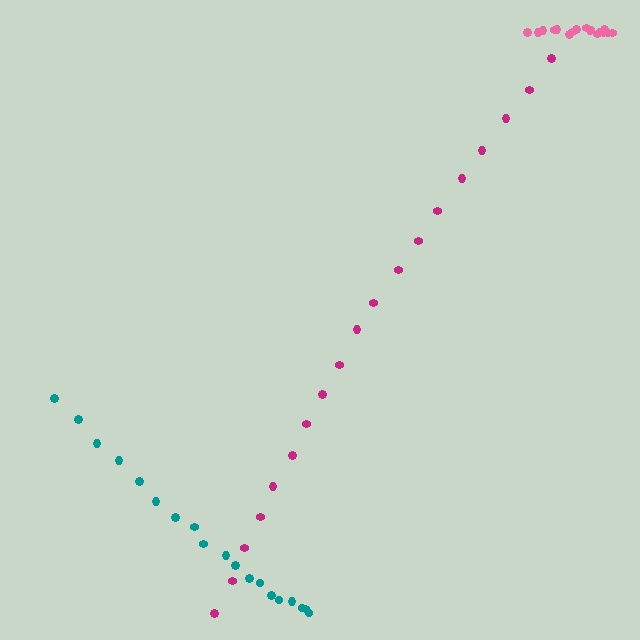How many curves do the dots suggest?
There are 3 distinct paths.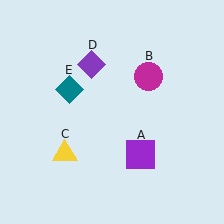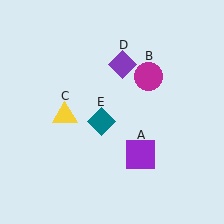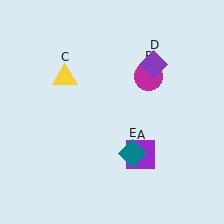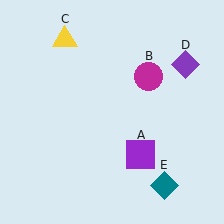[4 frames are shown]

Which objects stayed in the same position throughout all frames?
Purple square (object A) and magenta circle (object B) remained stationary.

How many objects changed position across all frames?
3 objects changed position: yellow triangle (object C), purple diamond (object D), teal diamond (object E).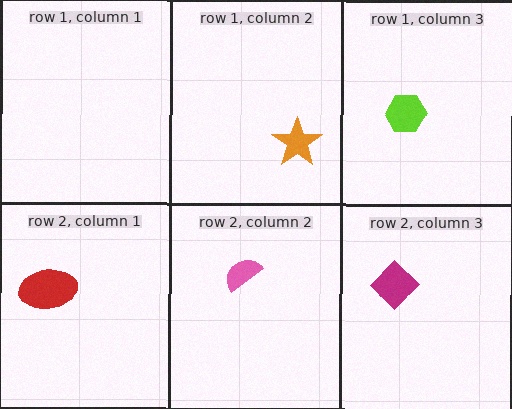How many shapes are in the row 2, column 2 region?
1.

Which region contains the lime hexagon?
The row 1, column 3 region.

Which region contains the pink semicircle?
The row 2, column 2 region.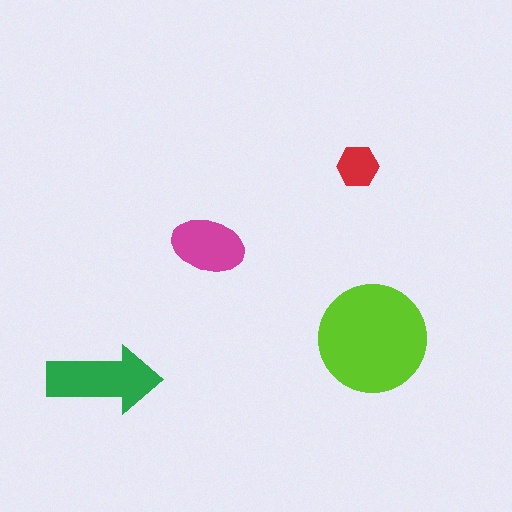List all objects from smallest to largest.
The red hexagon, the magenta ellipse, the green arrow, the lime circle.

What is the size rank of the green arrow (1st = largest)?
2nd.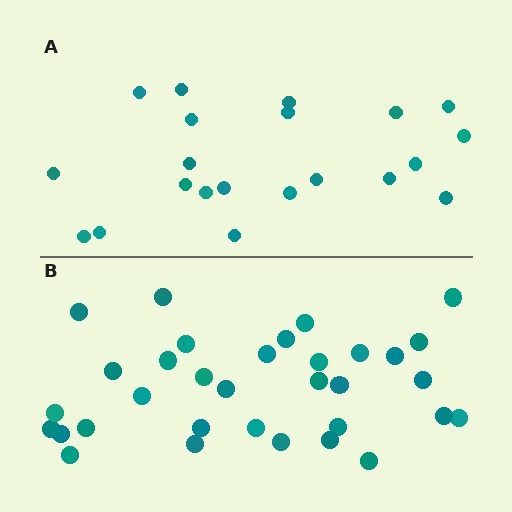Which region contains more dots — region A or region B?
Region B (the bottom region) has more dots.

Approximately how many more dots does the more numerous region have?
Region B has roughly 12 or so more dots than region A.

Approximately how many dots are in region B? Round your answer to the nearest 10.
About 30 dots. (The exact count is 33, which rounds to 30.)